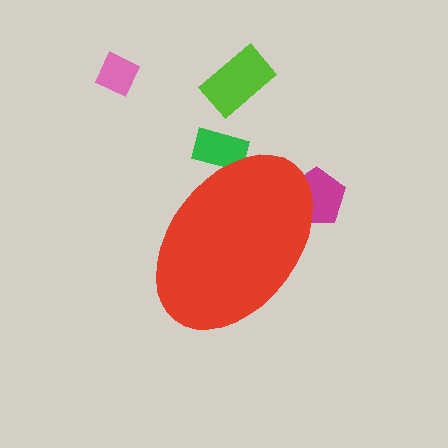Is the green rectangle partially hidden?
Yes, the green rectangle is partially hidden behind the red ellipse.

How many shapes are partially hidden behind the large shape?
2 shapes are partially hidden.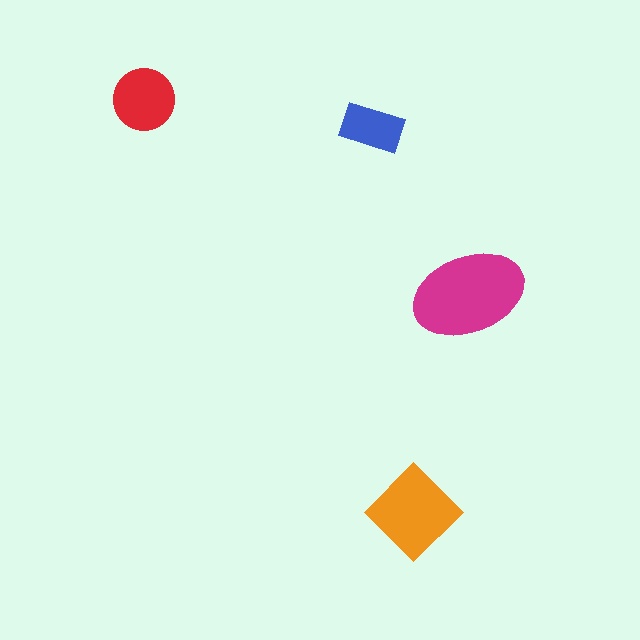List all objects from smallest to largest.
The blue rectangle, the red circle, the orange diamond, the magenta ellipse.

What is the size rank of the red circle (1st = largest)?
3rd.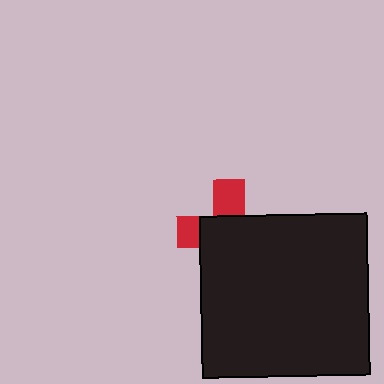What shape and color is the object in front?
The object in front is a black rectangle.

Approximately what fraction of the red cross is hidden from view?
Roughly 68% of the red cross is hidden behind the black rectangle.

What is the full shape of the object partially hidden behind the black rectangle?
The partially hidden object is a red cross.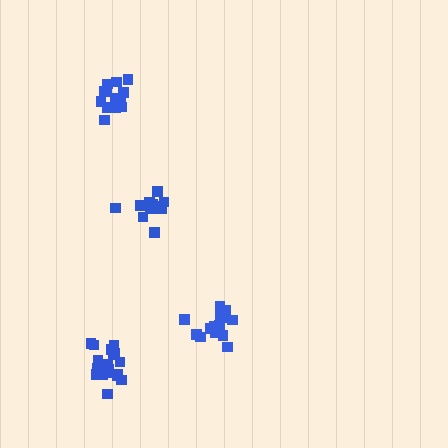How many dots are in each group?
Group 1: 14 dots, Group 2: 15 dots, Group 3: 15 dots, Group 4: 19 dots (63 total).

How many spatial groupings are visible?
There are 4 spatial groupings.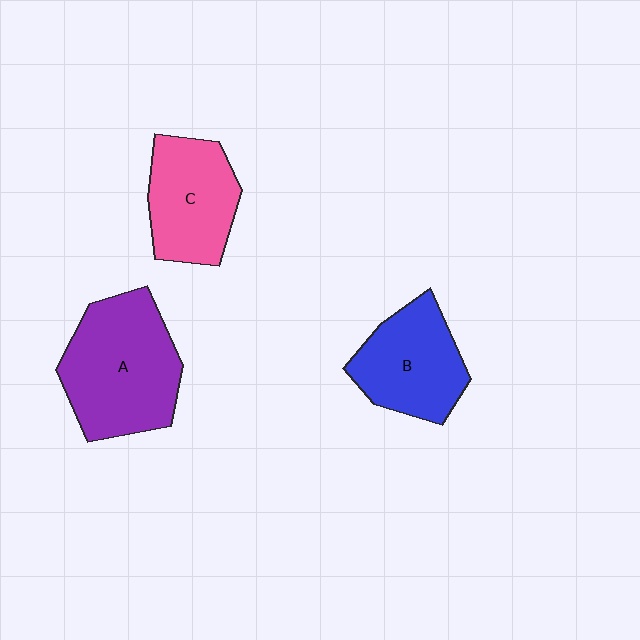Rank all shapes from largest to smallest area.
From largest to smallest: A (purple), B (blue), C (pink).